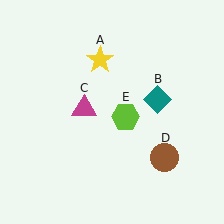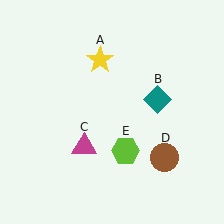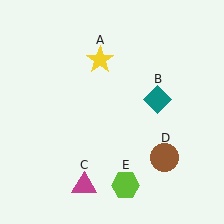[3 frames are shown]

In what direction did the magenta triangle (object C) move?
The magenta triangle (object C) moved down.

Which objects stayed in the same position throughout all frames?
Yellow star (object A) and teal diamond (object B) and brown circle (object D) remained stationary.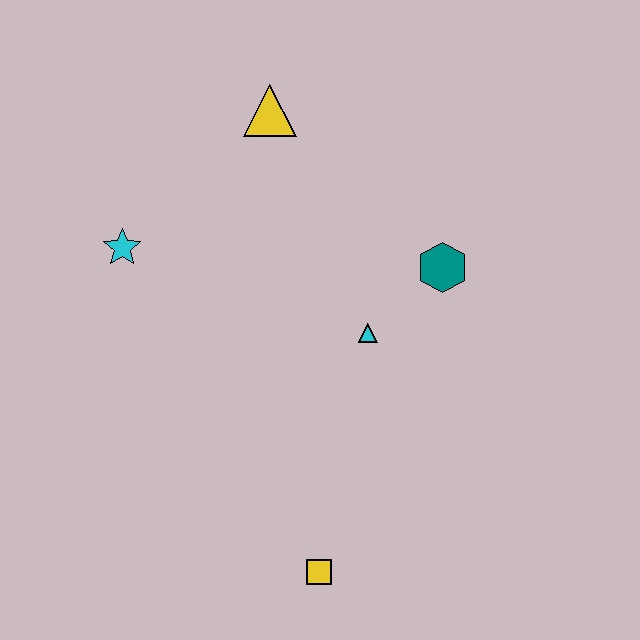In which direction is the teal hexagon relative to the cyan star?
The teal hexagon is to the right of the cyan star.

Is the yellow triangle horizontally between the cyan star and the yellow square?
Yes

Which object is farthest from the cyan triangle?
The cyan star is farthest from the cyan triangle.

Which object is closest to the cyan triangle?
The teal hexagon is closest to the cyan triangle.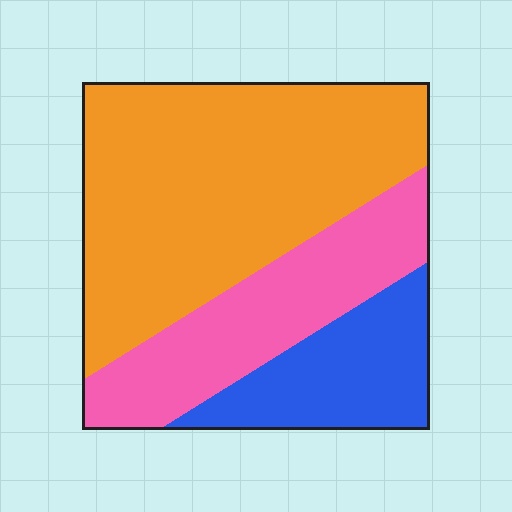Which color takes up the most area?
Orange, at roughly 55%.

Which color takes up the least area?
Blue, at roughly 20%.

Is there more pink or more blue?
Pink.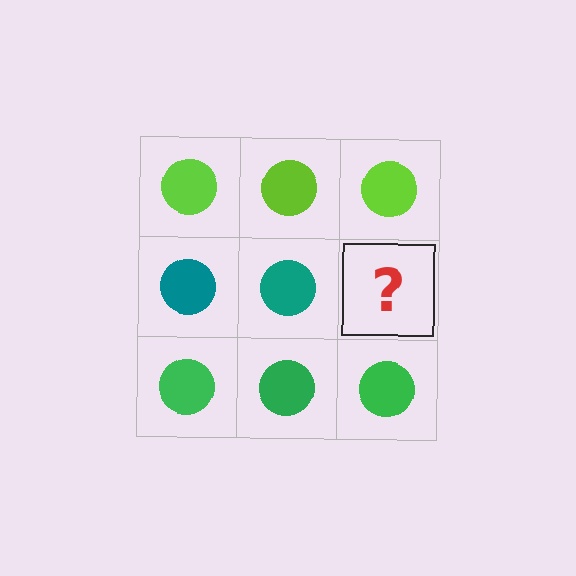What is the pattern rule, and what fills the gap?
The rule is that each row has a consistent color. The gap should be filled with a teal circle.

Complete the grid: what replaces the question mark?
The question mark should be replaced with a teal circle.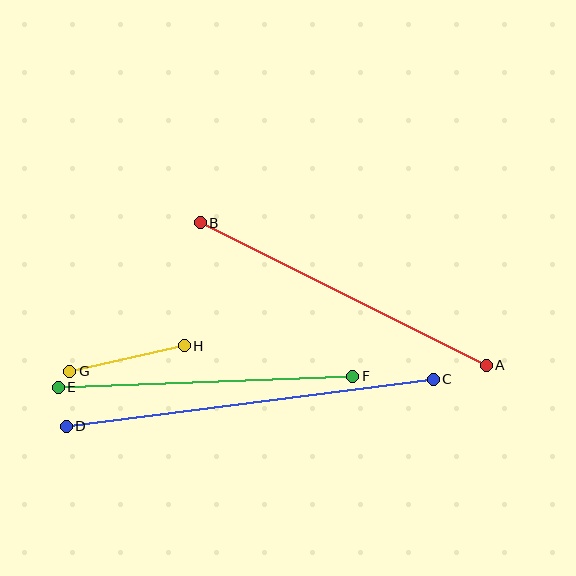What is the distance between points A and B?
The distance is approximately 319 pixels.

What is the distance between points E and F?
The distance is approximately 295 pixels.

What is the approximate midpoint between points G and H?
The midpoint is at approximately (127, 359) pixels.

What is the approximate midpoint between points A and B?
The midpoint is at approximately (343, 294) pixels.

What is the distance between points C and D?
The distance is approximately 370 pixels.